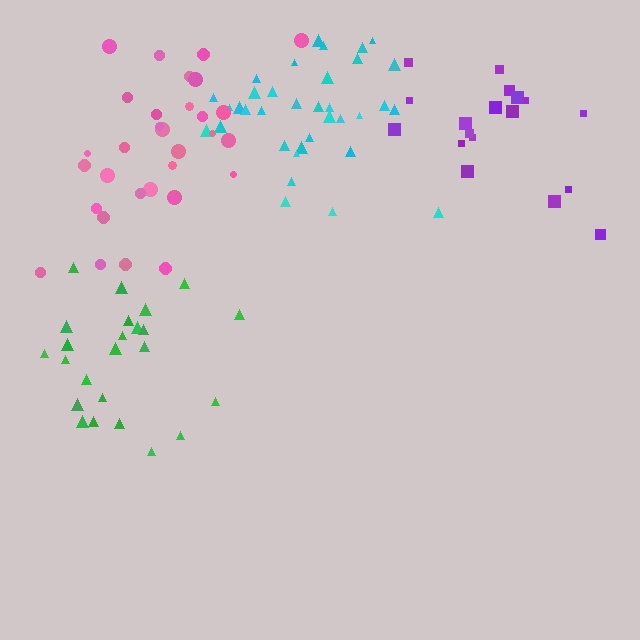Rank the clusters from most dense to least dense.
green, cyan, pink, purple.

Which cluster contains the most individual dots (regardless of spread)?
Cyan (35).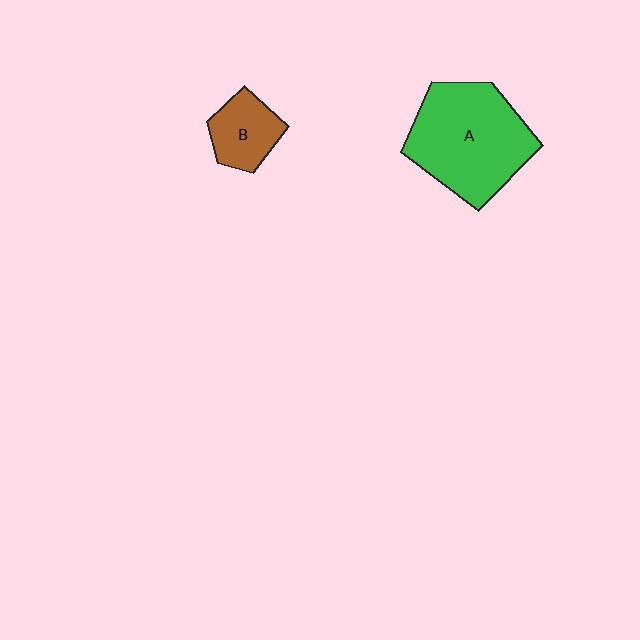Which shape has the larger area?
Shape A (green).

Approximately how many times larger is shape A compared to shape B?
Approximately 2.6 times.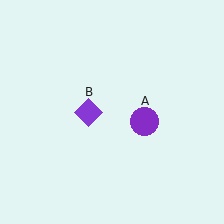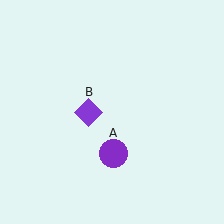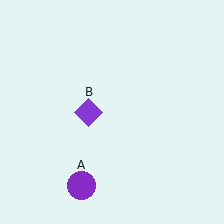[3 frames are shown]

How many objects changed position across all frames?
1 object changed position: purple circle (object A).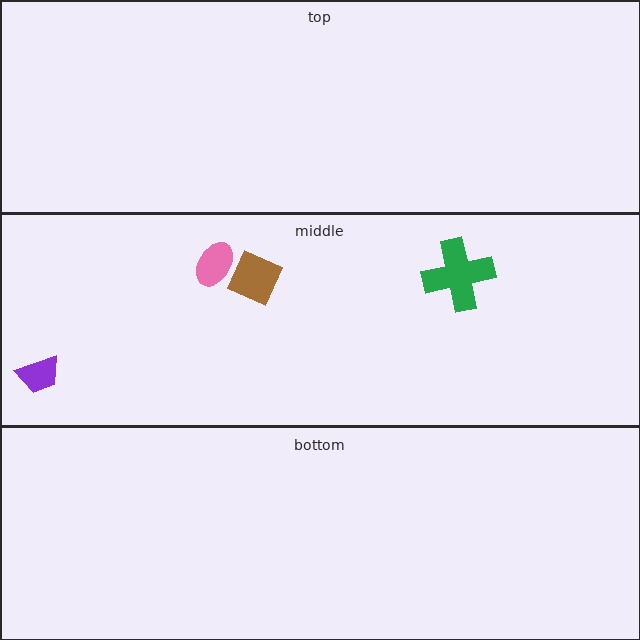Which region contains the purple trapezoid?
The middle region.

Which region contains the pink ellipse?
The middle region.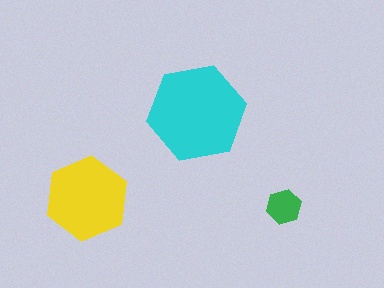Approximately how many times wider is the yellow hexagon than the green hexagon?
About 2.5 times wider.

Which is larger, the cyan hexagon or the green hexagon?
The cyan one.